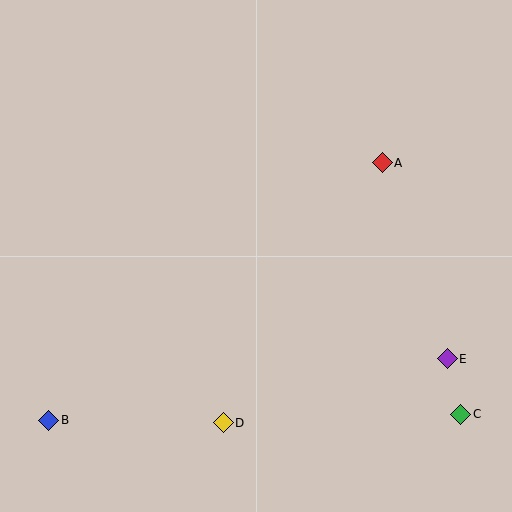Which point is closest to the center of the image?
Point A at (382, 163) is closest to the center.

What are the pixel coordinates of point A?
Point A is at (382, 163).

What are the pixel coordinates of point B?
Point B is at (49, 420).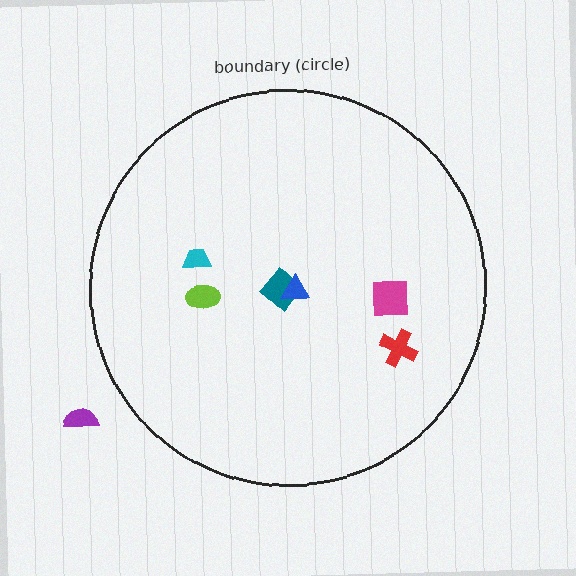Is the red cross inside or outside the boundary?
Inside.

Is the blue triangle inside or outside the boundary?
Inside.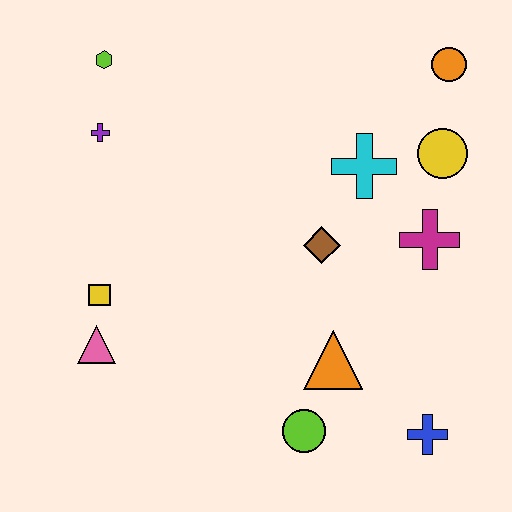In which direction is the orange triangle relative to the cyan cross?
The orange triangle is below the cyan cross.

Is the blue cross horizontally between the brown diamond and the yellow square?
No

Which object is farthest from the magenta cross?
The lime hexagon is farthest from the magenta cross.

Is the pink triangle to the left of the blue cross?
Yes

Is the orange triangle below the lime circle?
No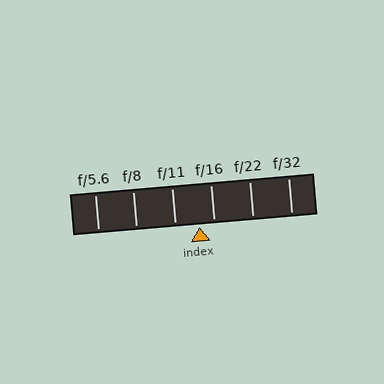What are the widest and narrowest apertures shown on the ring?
The widest aperture shown is f/5.6 and the narrowest is f/32.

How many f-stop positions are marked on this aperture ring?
There are 6 f-stop positions marked.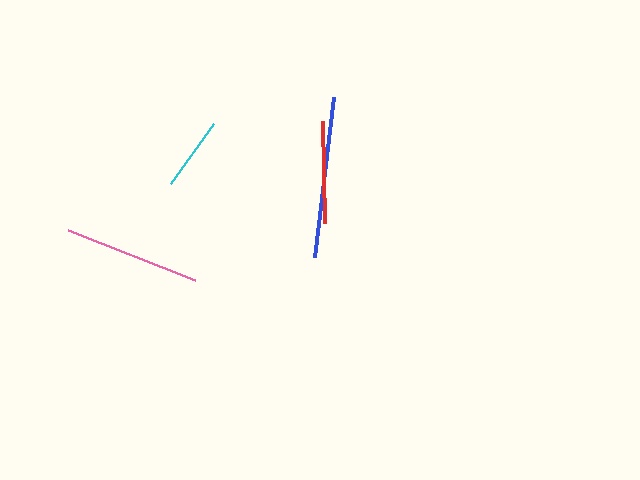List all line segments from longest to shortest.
From longest to shortest: blue, pink, red, cyan.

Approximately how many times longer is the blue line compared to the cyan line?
The blue line is approximately 2.2 times the length of the cyan line.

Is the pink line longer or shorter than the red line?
The pink line is longer than the red line.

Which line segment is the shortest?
The cyan line is the shortest at approximately 75 pixels.